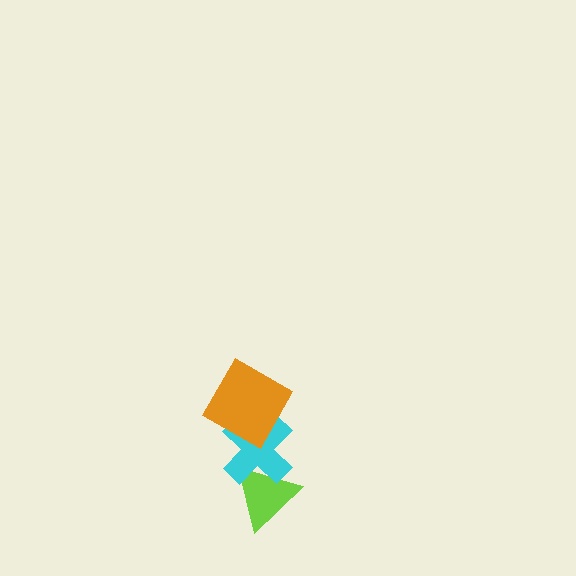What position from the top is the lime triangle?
The lime triangle is 3rd from the top.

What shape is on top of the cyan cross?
The orange square is on top of the cyan cross.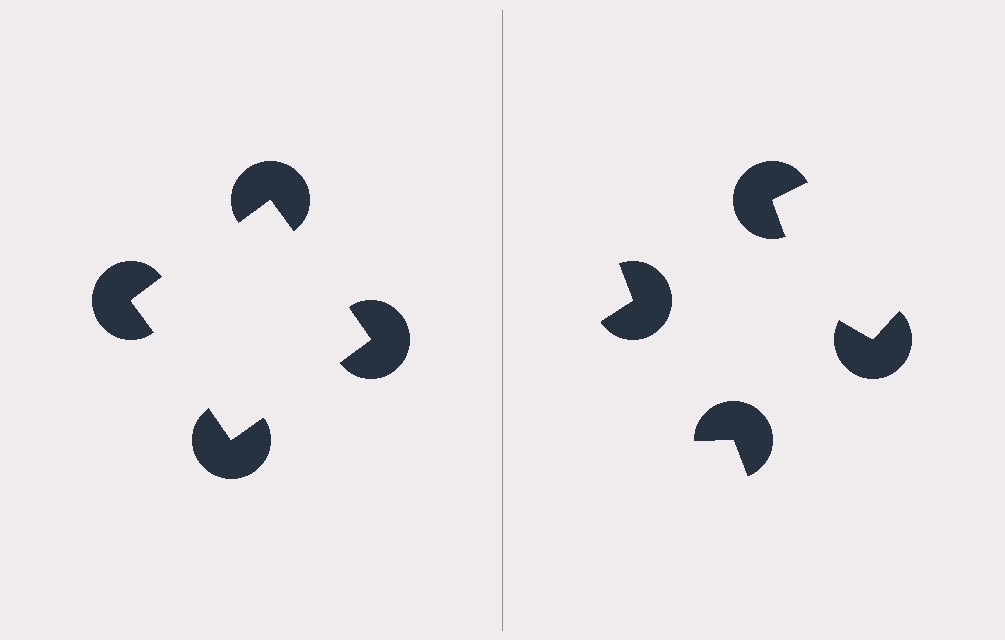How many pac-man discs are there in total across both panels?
8 — 4 on each side.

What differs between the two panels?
The pac-man discs are positioned identically on both sides; only the wedge orientations differ. On the left they align to a square; on the right they are misaligned.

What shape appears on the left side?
An illusory square.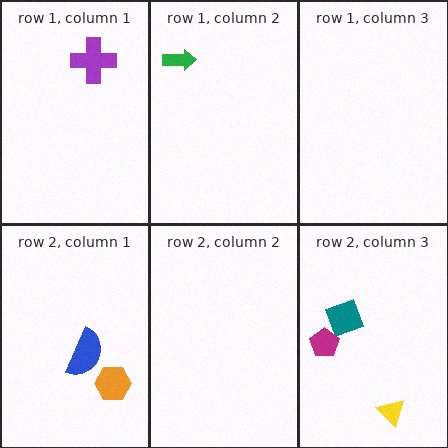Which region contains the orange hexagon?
The row 2, column 1 region.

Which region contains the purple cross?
The row 1, column 1 region.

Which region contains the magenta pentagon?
The row 2, column 3 region.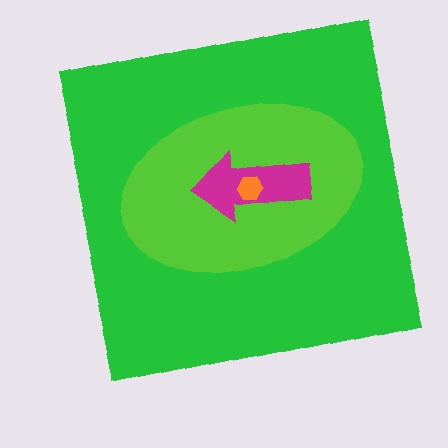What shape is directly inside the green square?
The lime ellipse.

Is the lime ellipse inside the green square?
Yes.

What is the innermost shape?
The orange hexagon.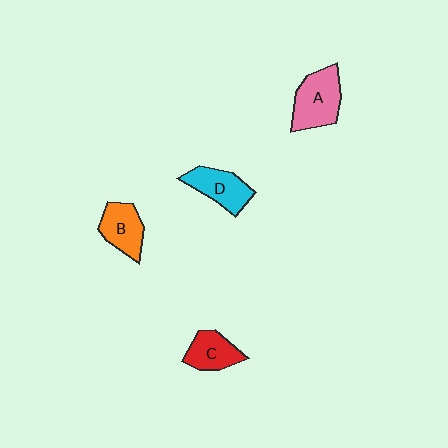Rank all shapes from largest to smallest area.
From largest to smallest: A (pink), D (cyan), B (orange), C (red).